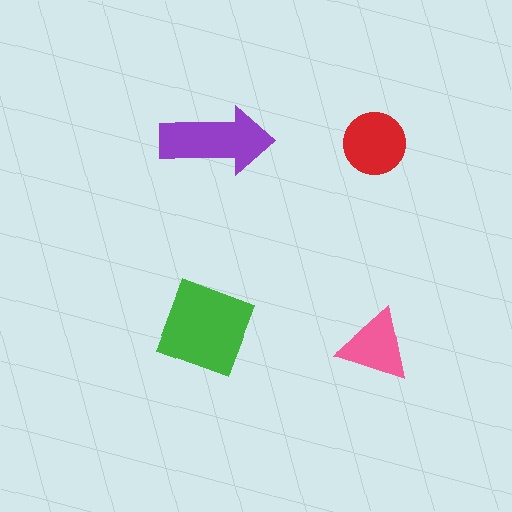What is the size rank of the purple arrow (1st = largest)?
2nd.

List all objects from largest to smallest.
The green diamond, the purple arrow, the red circle, the pink triangle.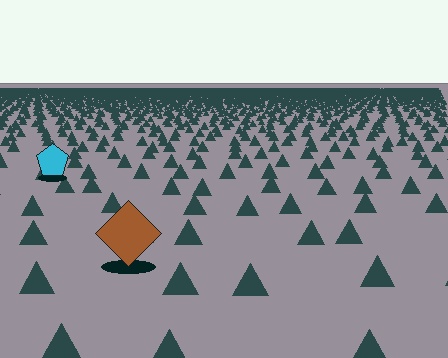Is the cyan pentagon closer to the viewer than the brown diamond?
No. The brown diamond is closer — you can tell from the texture gradient: the ground texture is coarser near it.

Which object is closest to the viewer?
The brown diamond is closest. The texture marks near it are larger and more spread out.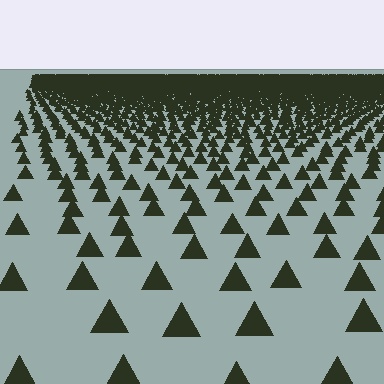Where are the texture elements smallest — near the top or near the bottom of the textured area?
Near the top.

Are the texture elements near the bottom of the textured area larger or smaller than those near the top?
Larger. Near the bottom, elements are closer to the viewer and appear at a bigger on-screen size.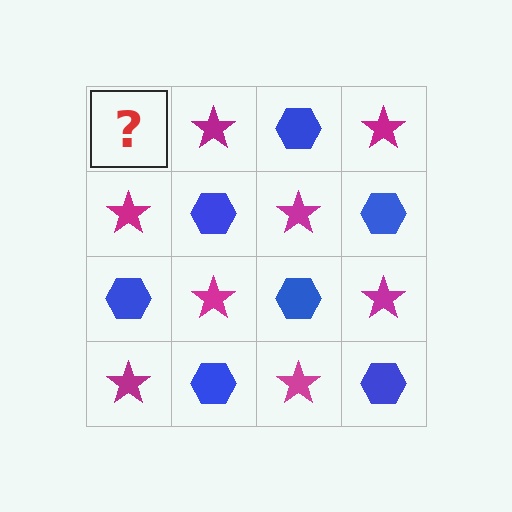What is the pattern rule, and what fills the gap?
The rule is that it alternates blue hexagon and magenta star in a checkerboard pattern. The gap should be filled with a blue hexagon.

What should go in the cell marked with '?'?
The missing cell should contain a blue hexagon.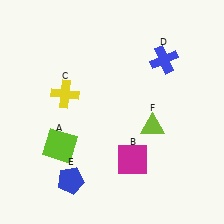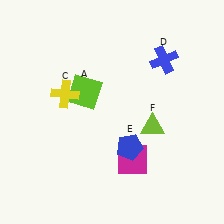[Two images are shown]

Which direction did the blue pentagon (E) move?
The blue pentagon (E) moved right.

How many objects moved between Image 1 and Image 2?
2 objects moved between the two images.